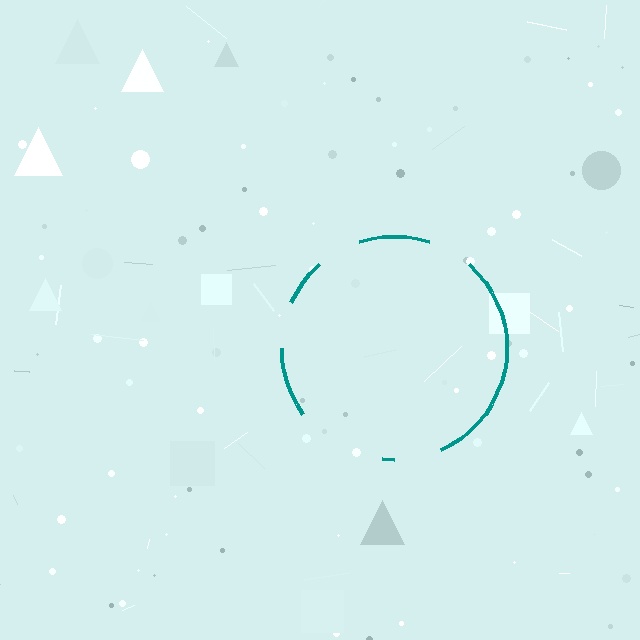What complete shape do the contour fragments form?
The contour fragments form a circle.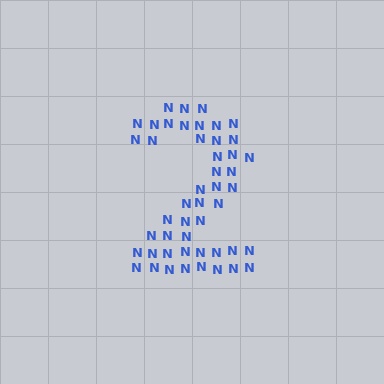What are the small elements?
The small elements are letter N's.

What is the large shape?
The large shape is the digit 2.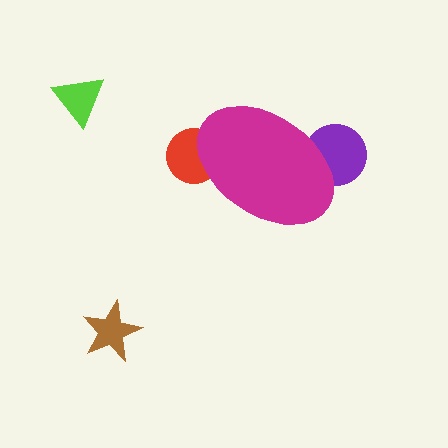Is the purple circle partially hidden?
Yes, the purple circle is partially hidden behind the magenta ellipse.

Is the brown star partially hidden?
No, the brown star is fully visible.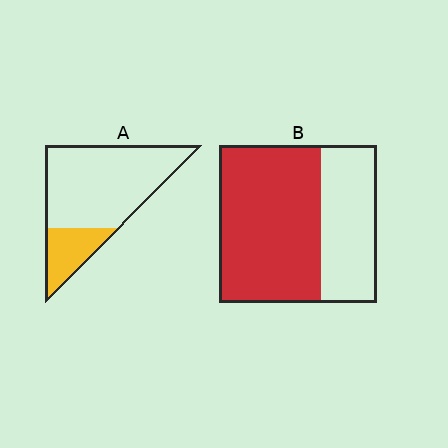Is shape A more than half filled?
No.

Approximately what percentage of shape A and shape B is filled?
A is approximately 25% and B is approximately 65%.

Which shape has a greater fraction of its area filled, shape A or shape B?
Shape B.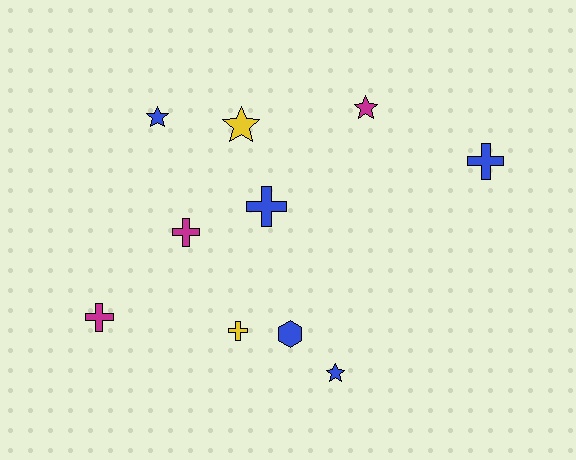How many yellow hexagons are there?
There are no yellow hexagons.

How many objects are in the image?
There are 10 objects.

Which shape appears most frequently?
Cross, with 5 objects.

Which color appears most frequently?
Blue, with 5 objects.